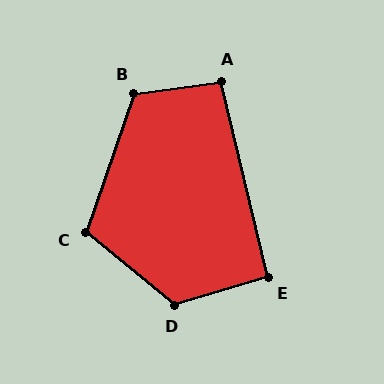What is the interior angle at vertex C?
Approximately 110 degrees (obtuse).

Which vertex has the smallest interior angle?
E, at approximately 93 degrees.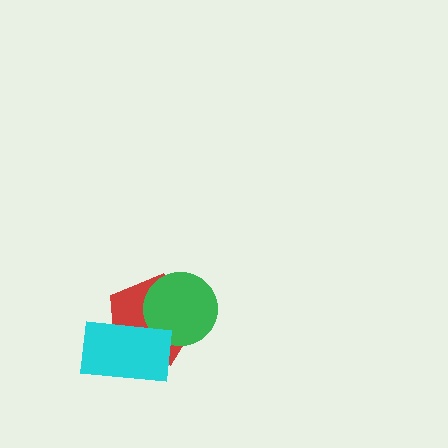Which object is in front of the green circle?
The cyan rectangle is in front of the green circle.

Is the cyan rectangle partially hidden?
No, no other shape covers it.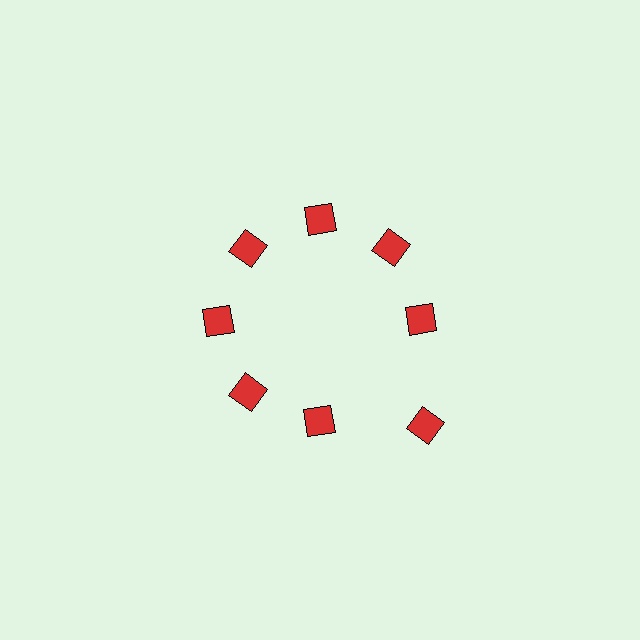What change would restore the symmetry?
The symmetry would be restored by moving it inward, back onto the ring so that all 8 diamonds sit at equal angles and equal distance from the center.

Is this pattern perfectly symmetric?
No. The 8 red diamonds are arranged in a ring, but one element near the 4 o'clock position is pushed outward from the center, breaking the 8-fold rotational symmetry.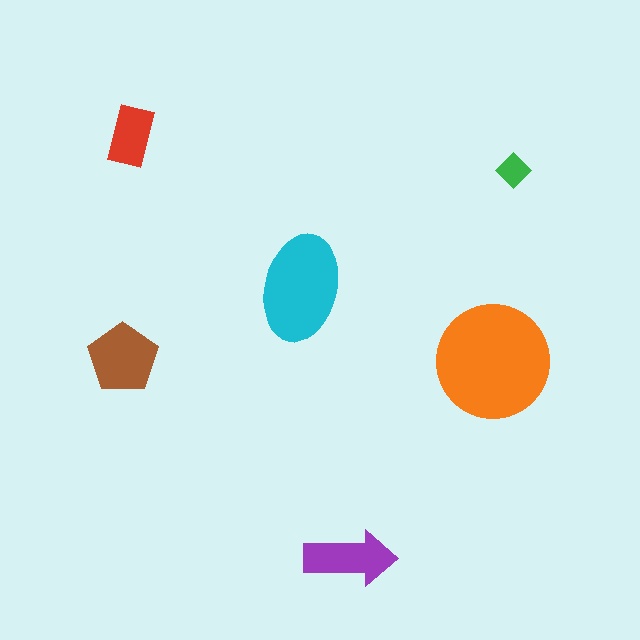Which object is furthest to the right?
The green diamond is rightmost.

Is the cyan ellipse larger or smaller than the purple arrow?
Larger.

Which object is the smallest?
The green diamond.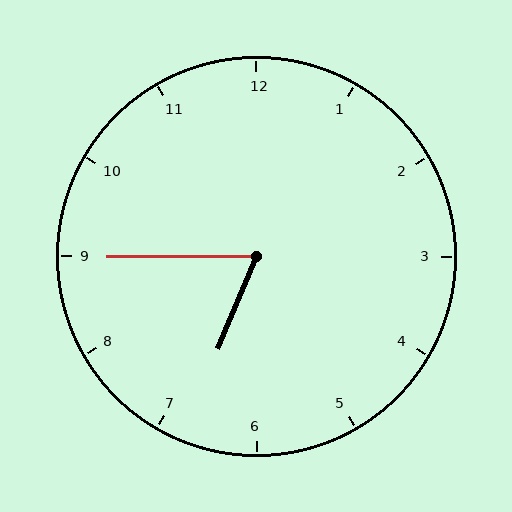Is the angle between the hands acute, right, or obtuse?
It is acute.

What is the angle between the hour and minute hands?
Approximately 68 degrees.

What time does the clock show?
6:45.